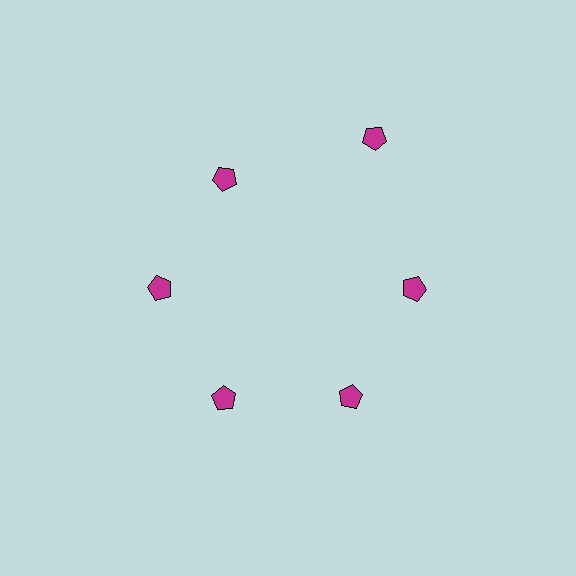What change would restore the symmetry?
The symmetry would be restored by moving it inward, back onto the ring so that all 6 pentagons sit at equal angles and equal distance from the center.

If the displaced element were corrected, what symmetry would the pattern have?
It would have 6-fold rotational symmetry — the pattern would map onto itself every 60 degrees.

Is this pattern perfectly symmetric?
No. The 6 magenta pentagons are arranged in a ring, but one element near the 1 o'clock position is pushed outward from the center, breaking the 6-fold rotational symmetry.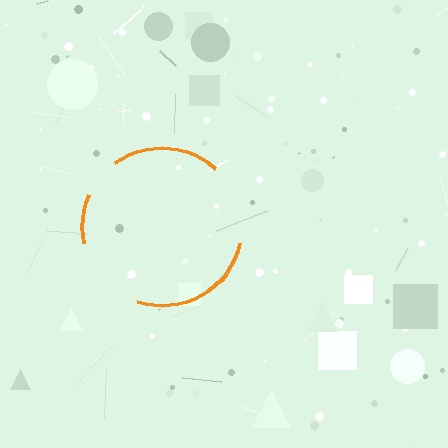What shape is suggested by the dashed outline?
The dashed outline suggests a circle.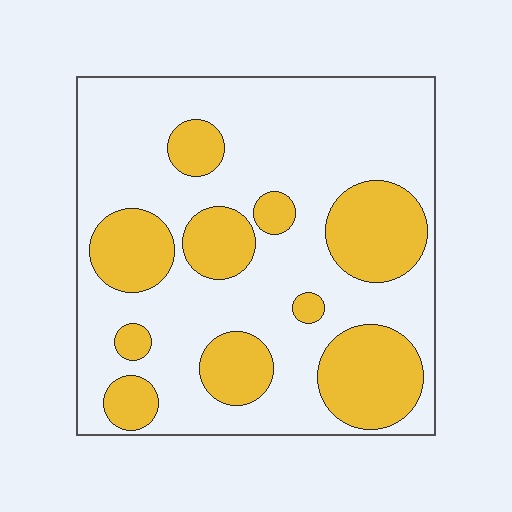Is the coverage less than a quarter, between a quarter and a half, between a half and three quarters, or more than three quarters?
Between a quarter and a half.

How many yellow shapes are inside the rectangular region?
10.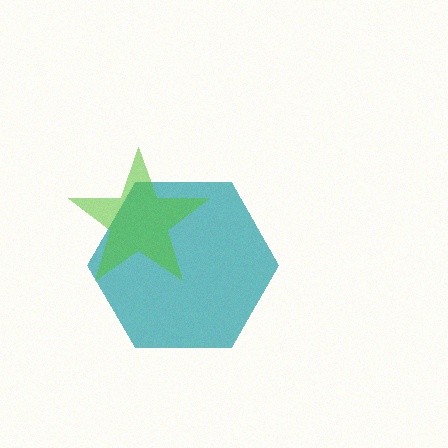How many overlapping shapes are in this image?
There are 2 overlapping shapes in the image.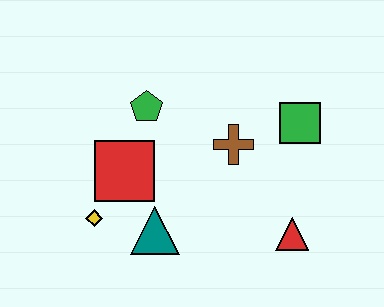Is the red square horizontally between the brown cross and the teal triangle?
No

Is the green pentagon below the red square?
No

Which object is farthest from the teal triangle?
The green square is farthest from the teal triangle.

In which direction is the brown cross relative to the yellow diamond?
The brown cross is to the right of the yellow diamond.